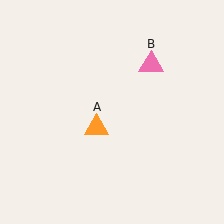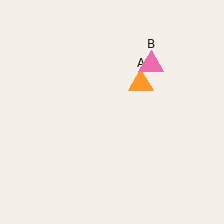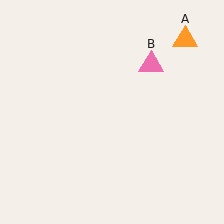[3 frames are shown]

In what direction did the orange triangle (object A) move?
The orange triangle (object A) moved up and to the right.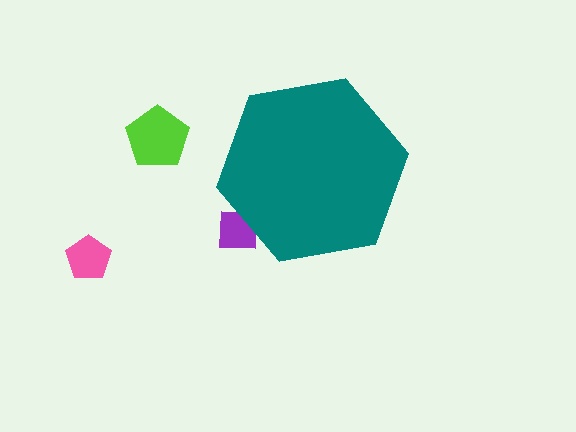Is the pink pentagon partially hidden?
No, the pink pentagon is fully visible.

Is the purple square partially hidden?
Yes, the purple square is partially hidden behind the teal hexagon.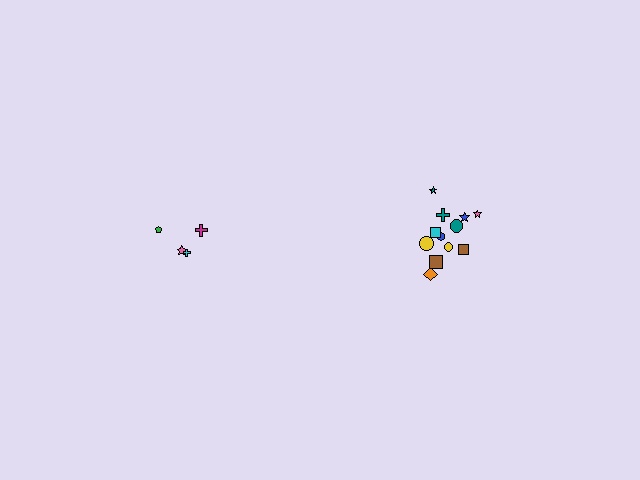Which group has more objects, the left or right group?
The right group.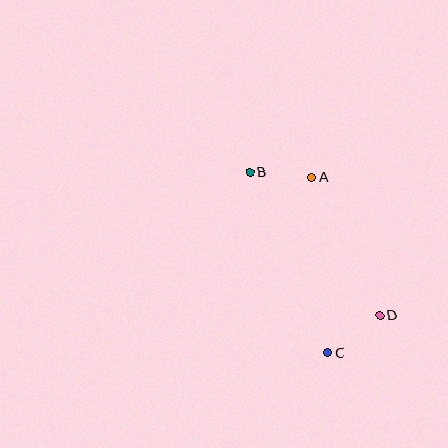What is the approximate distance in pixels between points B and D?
The distance between B and D is approximately 193 pixels.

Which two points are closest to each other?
Points A and B are closest to each other.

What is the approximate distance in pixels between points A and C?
The distance between A and C is approximately 176 pixels.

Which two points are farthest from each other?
Points B and C are farthest from each other.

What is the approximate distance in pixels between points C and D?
The distance between C and D is approximately 64 pixels.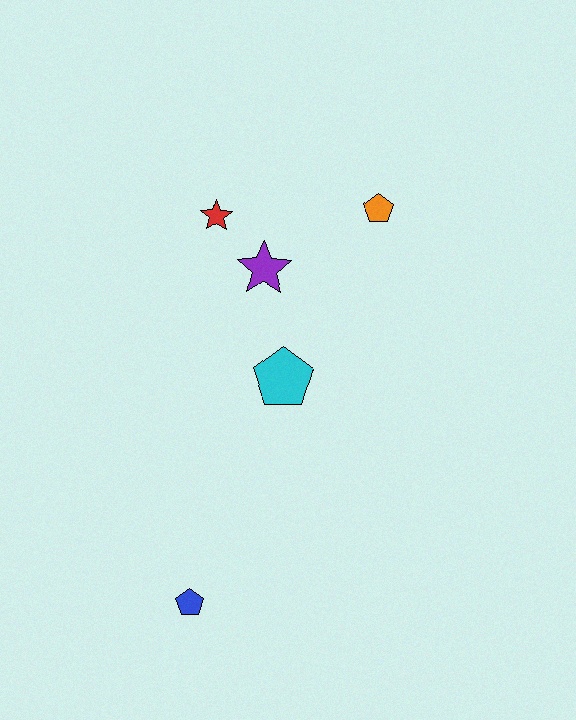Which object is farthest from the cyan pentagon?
The blue pentagon is farthest from the cyan pentagon.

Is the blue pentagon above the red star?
No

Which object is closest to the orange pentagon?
The purple star is closest to the orange pentagon.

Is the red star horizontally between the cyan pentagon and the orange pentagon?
No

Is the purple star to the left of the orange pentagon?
Yes